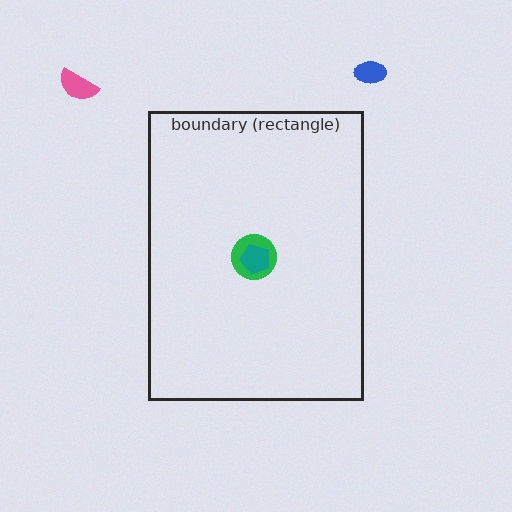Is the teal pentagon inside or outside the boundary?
Inside.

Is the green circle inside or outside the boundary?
Inside.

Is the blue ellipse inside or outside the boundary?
Outside.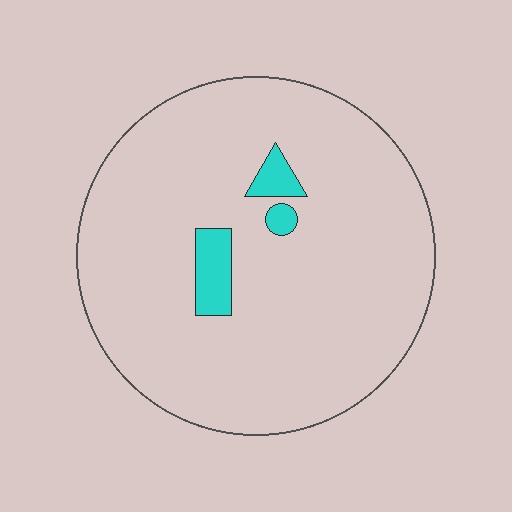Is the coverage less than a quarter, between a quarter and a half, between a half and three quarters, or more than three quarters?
Less than a quarter.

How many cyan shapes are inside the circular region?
3.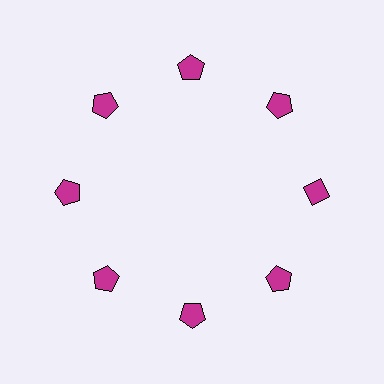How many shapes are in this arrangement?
There are 8 shapes arranged in a ring pattern.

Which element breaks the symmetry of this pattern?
The magenta diamond at roughly the 3 o'clock position breaks the symmetry. All other shapes are magenta pentagons.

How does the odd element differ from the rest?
It has a different shape: diamond instead of pentagon.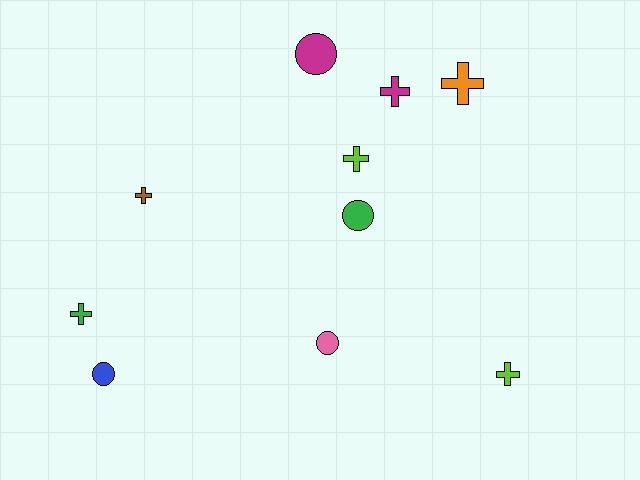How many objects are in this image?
There are 10 objects.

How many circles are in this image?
There are 4 circles.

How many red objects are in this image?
There are no red objects.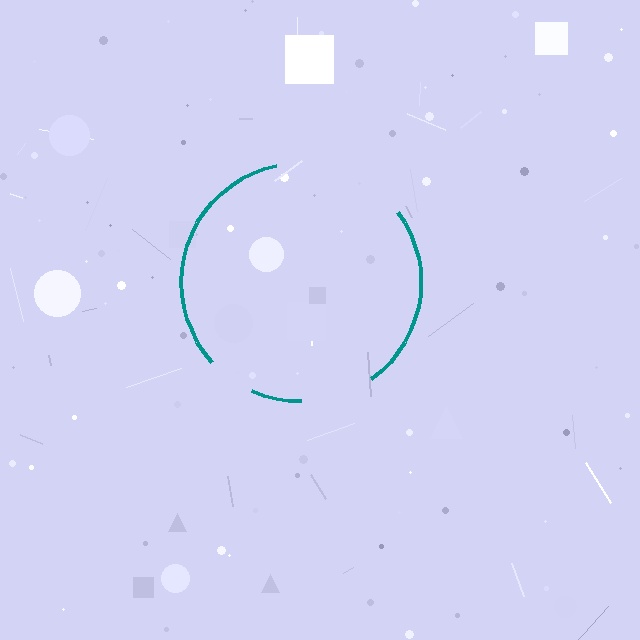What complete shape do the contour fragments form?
The contour fragments form a circle.